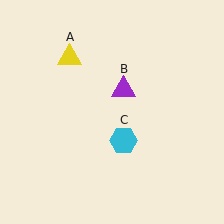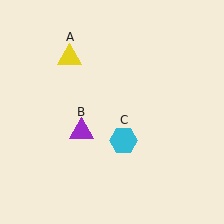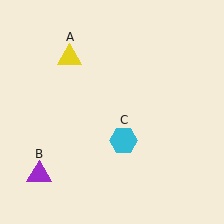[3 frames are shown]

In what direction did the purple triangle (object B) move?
The purple triangle (object B) moved down and to the left.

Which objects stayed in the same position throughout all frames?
Yellow triangle (object A) and cyan hexagon (object C) remained stationary.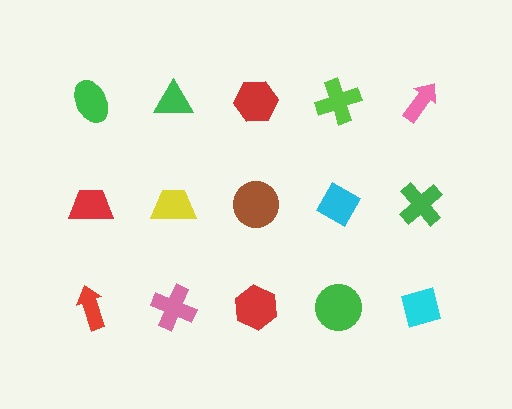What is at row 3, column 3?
A red hexagon.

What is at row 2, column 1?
A red trapezoid.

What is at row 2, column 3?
A brown circle.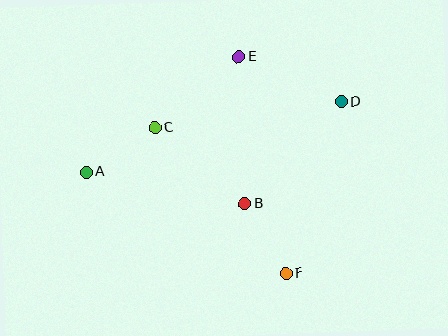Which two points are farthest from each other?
Points A and D are farthest from each other.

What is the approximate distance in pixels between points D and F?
The distance between D and F is approximately 180 pixels.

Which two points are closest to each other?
Points B and F are closest to each other.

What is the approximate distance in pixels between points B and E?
The distance between B and E is approximately 147 pixels.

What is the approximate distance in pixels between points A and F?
The distance between A and F is approximately 224 pixels.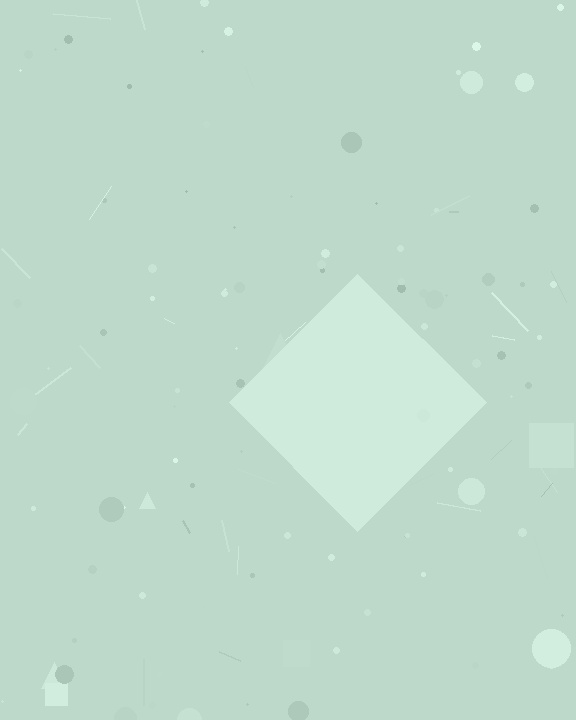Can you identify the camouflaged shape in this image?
The camouflaged shape is a diamond.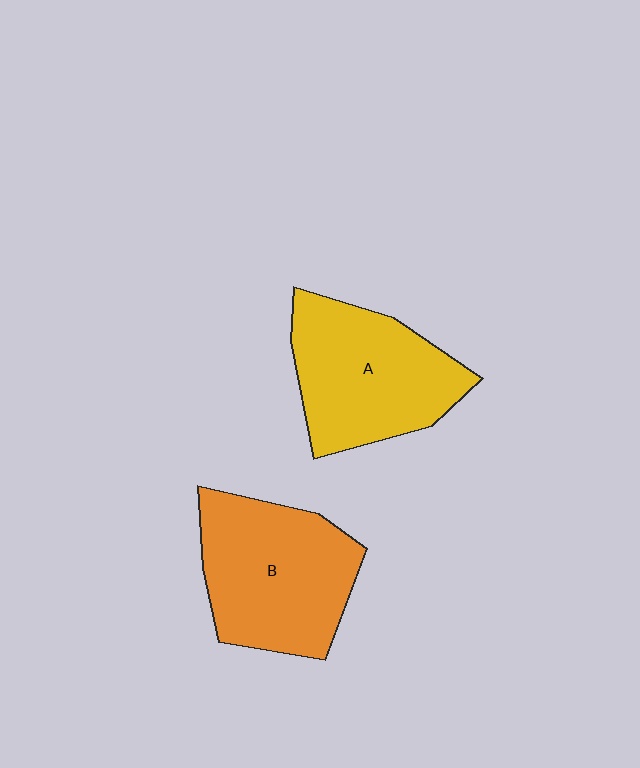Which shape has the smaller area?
Shape A (yellow).